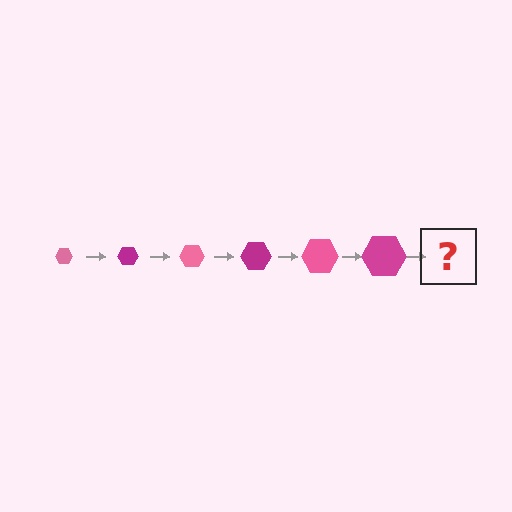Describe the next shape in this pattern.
It should be a pink hexagon, larger than the previous one.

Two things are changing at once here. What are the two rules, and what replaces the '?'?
The two rules are that the hexagon grows larger each step and the color cycles through pink and magenta. The '?' should be a pink hexagon, larger than the previous one.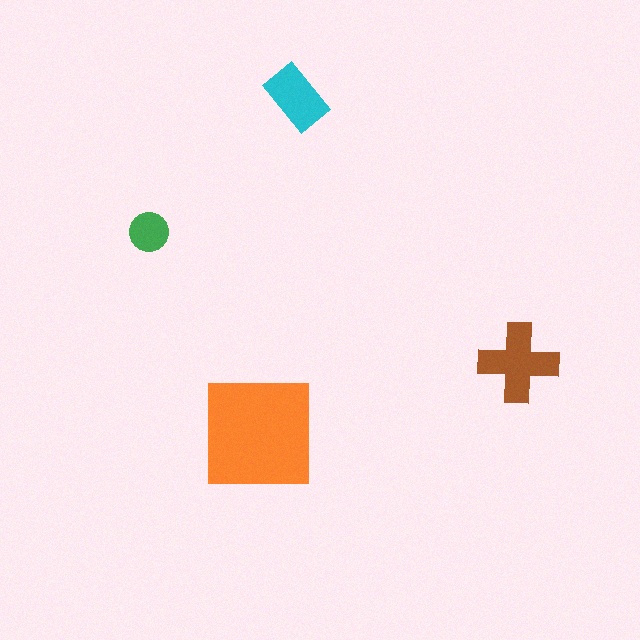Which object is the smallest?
The green circle.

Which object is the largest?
The orange square.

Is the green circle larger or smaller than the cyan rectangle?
Smaller.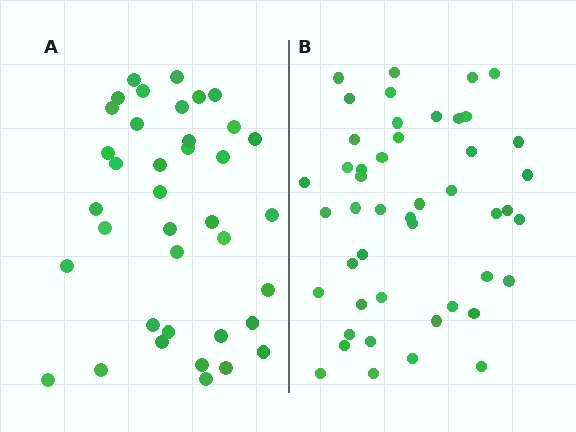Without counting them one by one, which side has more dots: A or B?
Region B (the right region) has more dots.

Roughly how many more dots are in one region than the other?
Region B has roughly 8 or so more dots than region A.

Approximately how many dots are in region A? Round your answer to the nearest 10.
About 40 dots. (The exact count is 38, which rounds to 40.)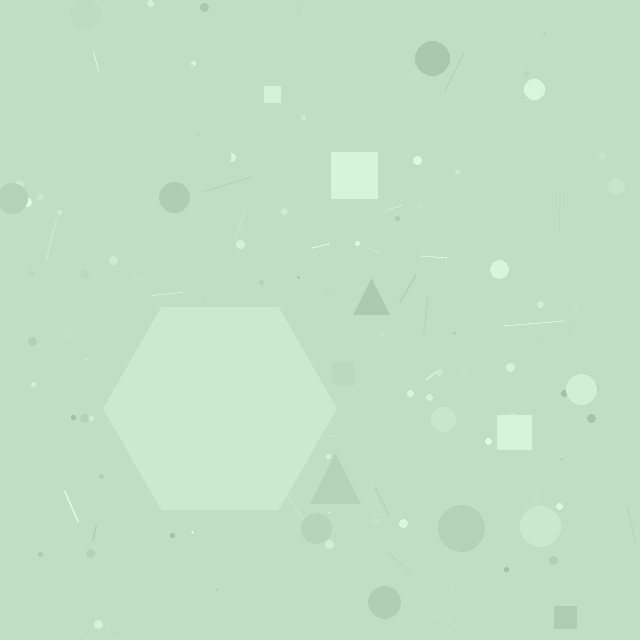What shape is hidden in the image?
A hexagon is hidden in the image.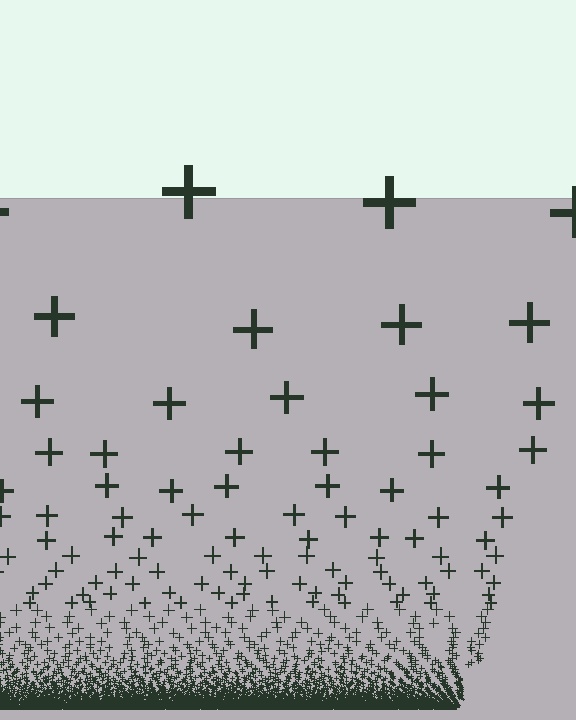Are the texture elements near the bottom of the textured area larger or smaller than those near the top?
Smaller. The gradient is inverted — elements near the bottom are smaller and denser.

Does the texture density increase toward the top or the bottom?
Density increases toward the bottom.